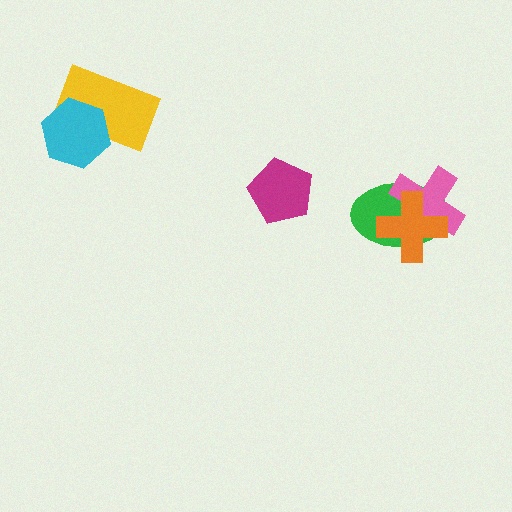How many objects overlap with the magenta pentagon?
0 objects overlap with the magenta pentagon.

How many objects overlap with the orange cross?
2 objects overlap with the orange cross.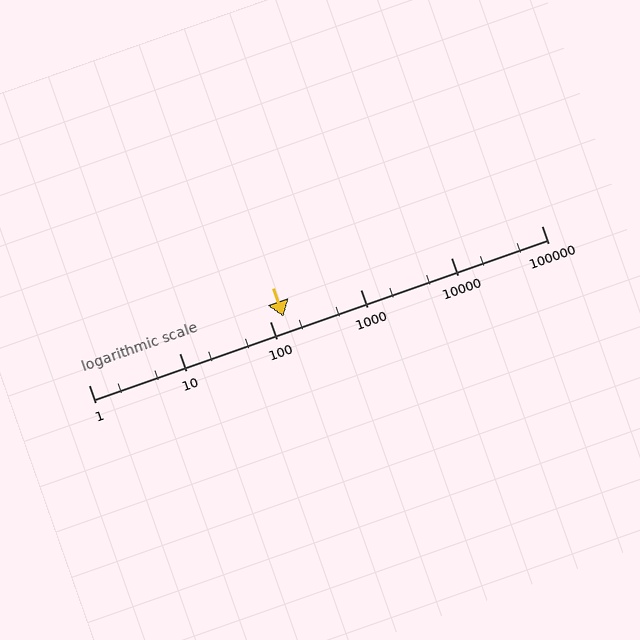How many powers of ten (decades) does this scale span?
The scale spans 5 decades, from 1 to 100000.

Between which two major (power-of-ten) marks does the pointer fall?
The pointer is between 100 and 1000.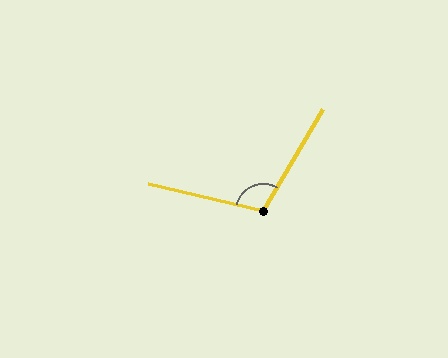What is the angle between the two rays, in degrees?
Approximately 108 degrees.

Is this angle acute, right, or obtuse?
It is obtuse.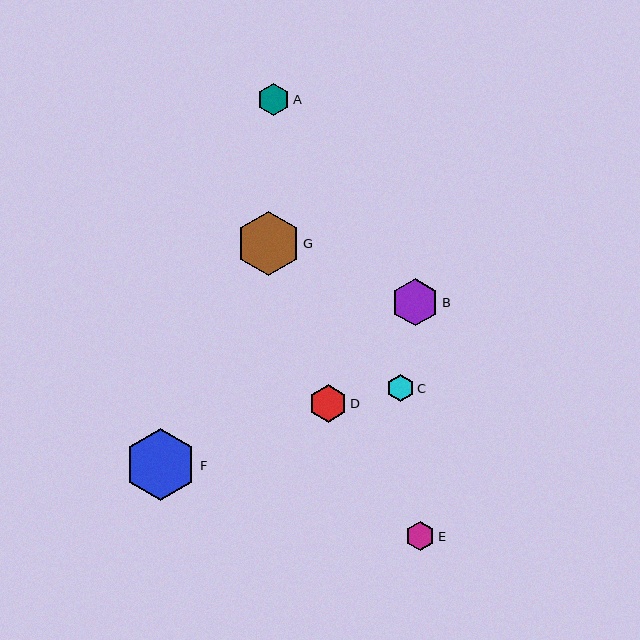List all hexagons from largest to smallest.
From largest to smallest: F, G, B, D, A, E, C.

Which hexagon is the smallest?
Hexagon C is the smallest with a size of approximately 27 pixels.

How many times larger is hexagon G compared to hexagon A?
Hexagon G is approximately 2.0 times the size of hexagon A.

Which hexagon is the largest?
Hexagon F is the largest with a size of approximately 71 pixels.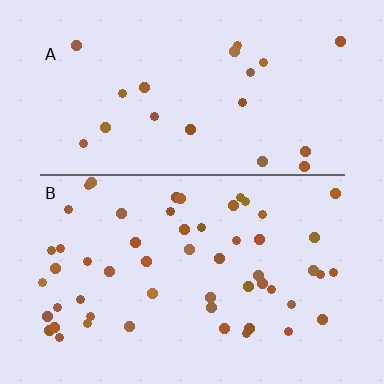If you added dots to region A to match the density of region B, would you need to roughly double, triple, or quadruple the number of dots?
Approximately triple.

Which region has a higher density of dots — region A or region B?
B (the bottom).